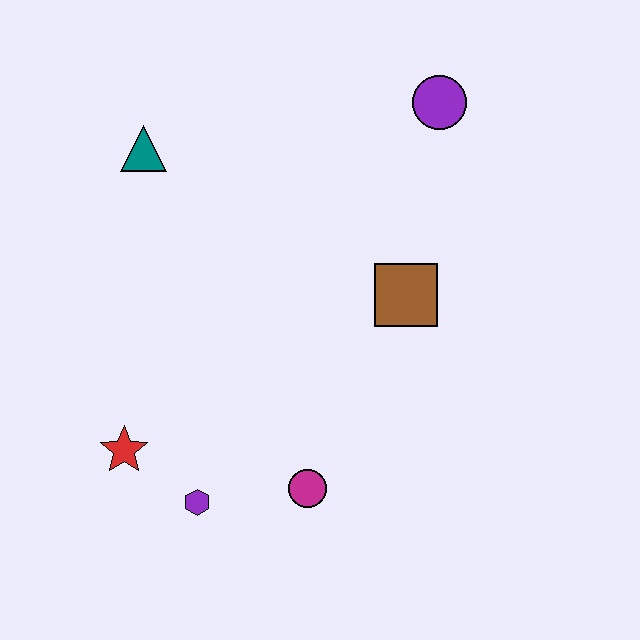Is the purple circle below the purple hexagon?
No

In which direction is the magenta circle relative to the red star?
The magenta circle is to the right of the red star.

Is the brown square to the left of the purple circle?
Yes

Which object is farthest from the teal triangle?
The magenta circle is farthest from the teal triangle.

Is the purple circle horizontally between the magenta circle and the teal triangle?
No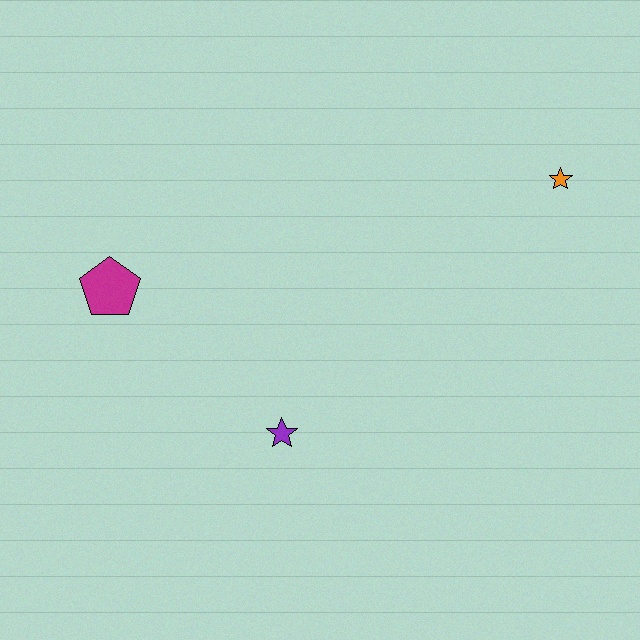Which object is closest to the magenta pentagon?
The purple star is closest to the magenta pentagon.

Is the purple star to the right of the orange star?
No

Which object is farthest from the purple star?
The orange star is farthest from the purple star.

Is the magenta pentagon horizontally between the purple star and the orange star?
No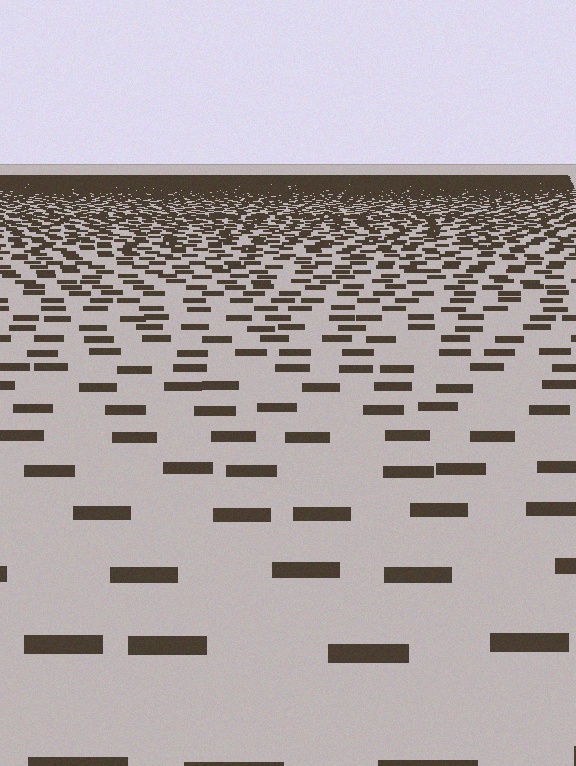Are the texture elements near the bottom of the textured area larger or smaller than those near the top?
Larger. Near the bottom, elements are closer to the viewer and appear at a bigger on-screen size.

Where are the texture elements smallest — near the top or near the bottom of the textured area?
Near the top.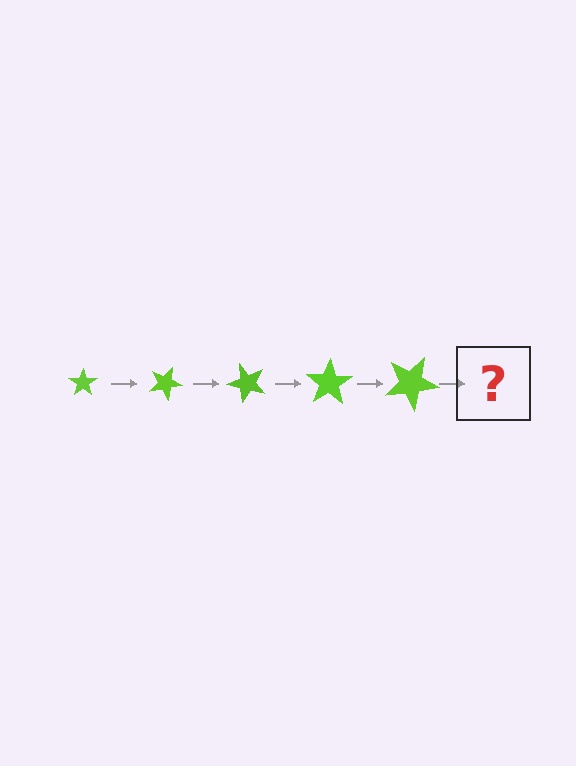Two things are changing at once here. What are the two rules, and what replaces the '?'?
The two rules are that the star grows larger each step and it rotates 25 degrees each step. The '?' should be a star, larger than the previous one and rotated 125 degrees from the start.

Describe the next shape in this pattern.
It should be a star, larger than the previous one and rotated 125 degrees from the start.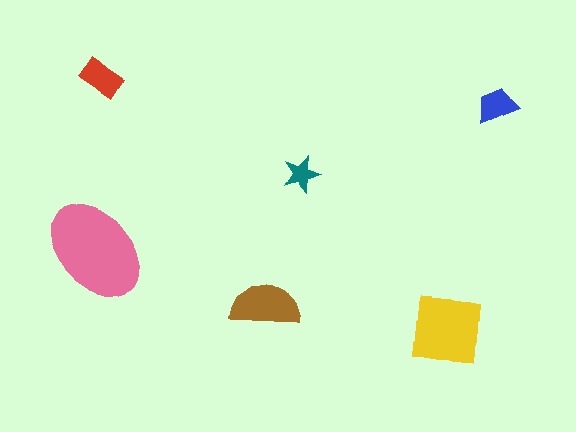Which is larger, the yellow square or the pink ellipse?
The pink ellipse.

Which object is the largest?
The pink ellipse.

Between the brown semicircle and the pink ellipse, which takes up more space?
The pink ellipse.